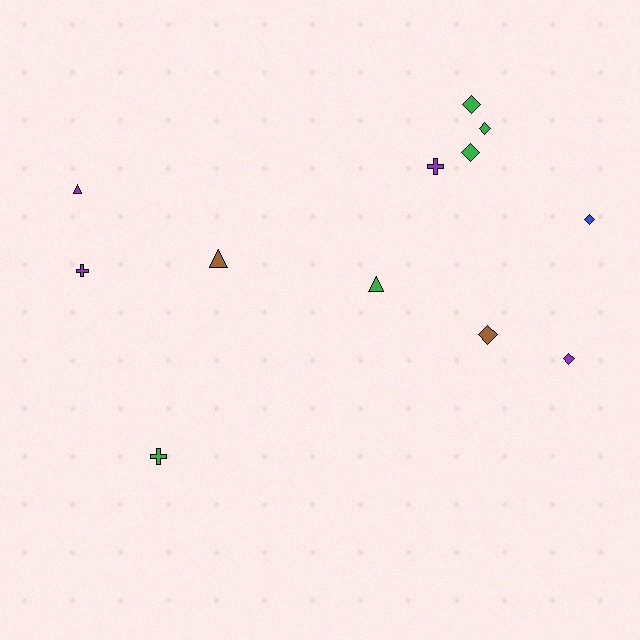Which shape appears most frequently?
Diamond, with 6 objects.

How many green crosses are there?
There is 1 green cross.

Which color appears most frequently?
Green, with 5 objects.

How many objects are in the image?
There are 12 objects.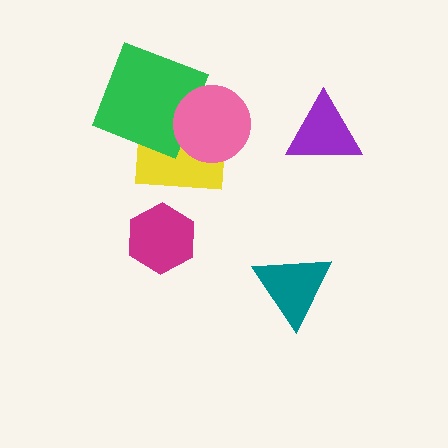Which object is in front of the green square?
The pink circle is in front of the green square.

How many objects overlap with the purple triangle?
0 objects overlap with the purple triangle.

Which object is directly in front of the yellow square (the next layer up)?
The green square is directly in front of the yellow square.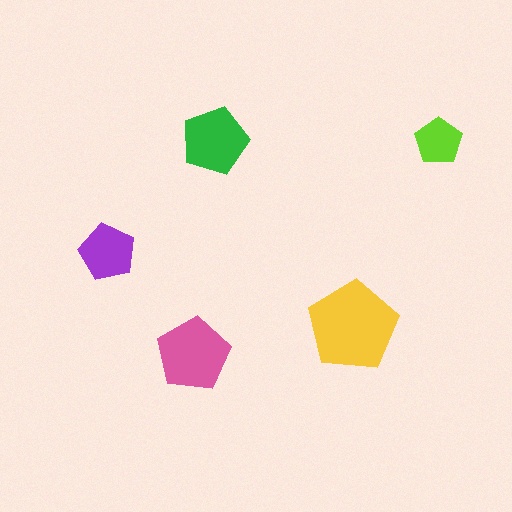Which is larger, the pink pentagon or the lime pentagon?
The pink one.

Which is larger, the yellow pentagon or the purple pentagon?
The yellow one.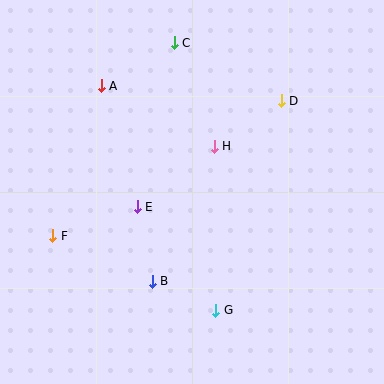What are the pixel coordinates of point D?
Point D is at (281, 101).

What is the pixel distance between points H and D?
The distance between H and D is 81 pixels.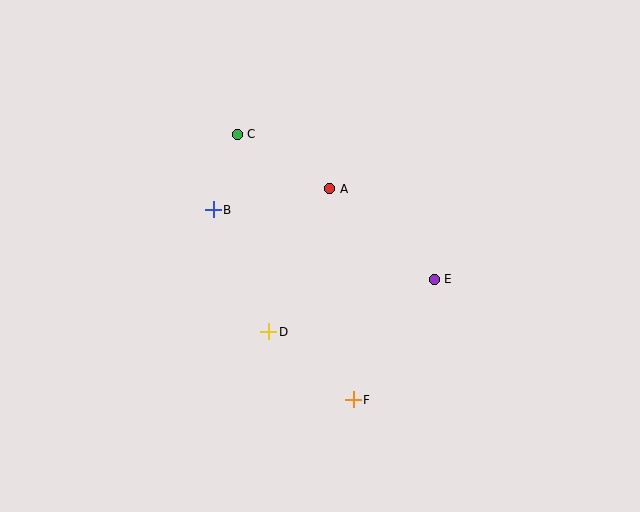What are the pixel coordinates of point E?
Point E is at (434, 279).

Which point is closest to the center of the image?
Point A at (330, 189) is closest to the center.